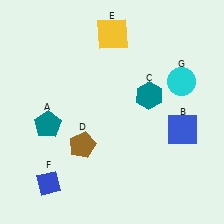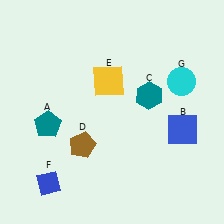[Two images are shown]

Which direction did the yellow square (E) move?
The yellow square (E) moved down.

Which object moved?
The yellow square (E) moved down.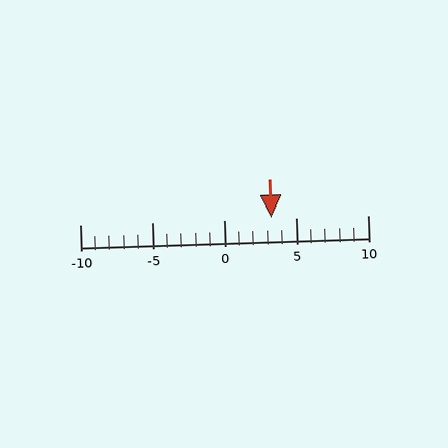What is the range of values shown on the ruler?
The ruler shows values from -10 to 10.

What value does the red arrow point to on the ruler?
The red arrow points to approximately 3.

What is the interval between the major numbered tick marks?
The major tick marks are spaced 5 units apart.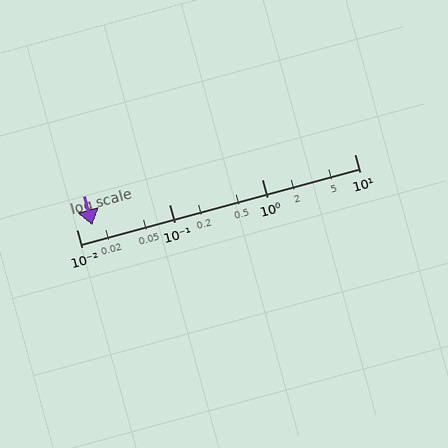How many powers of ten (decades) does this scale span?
The scale spans 3 decades, from 0.01 to 10.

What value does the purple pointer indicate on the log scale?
The pointer indicates approximately 0.015.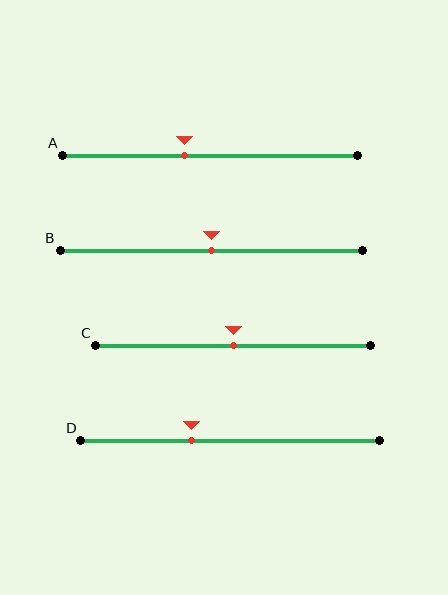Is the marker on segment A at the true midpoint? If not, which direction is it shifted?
No, the marker on segment A is shifted to the left by about 9% of the segment length.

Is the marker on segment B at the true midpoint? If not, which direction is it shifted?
Yes, the marker on segment B is at the true midpoint.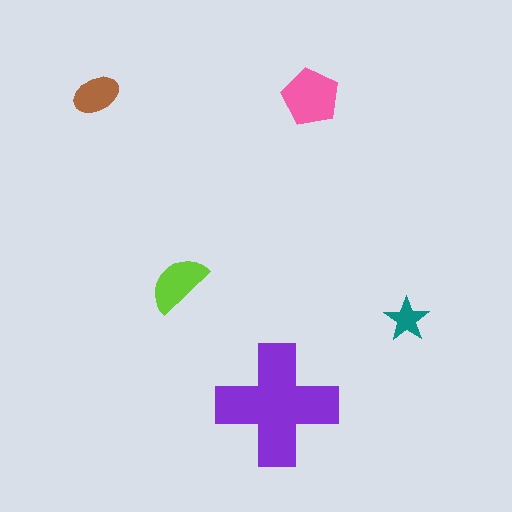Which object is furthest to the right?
The teal star is rightmost.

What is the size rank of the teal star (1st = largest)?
5th.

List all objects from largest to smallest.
The purple cross, the pink pentagon, the lime semicircle, the brown ellipse, the teal star.